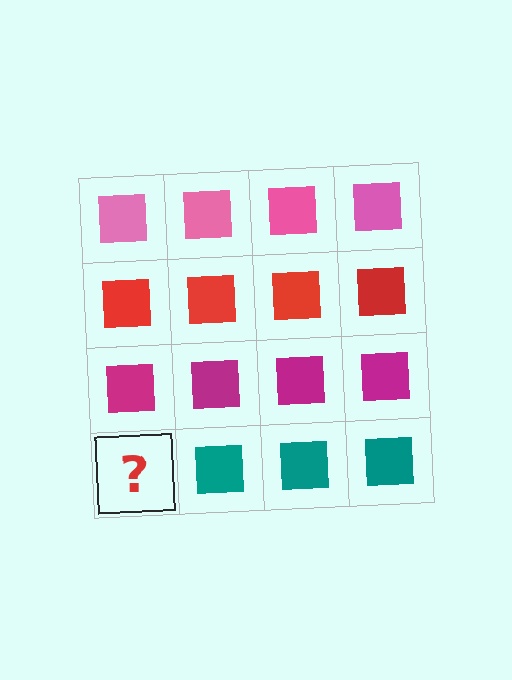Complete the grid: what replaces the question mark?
The question mark should be replaced with a teal square.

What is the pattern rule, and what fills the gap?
The rule is that each row has a consistent color. The gap should be filled with a teal square.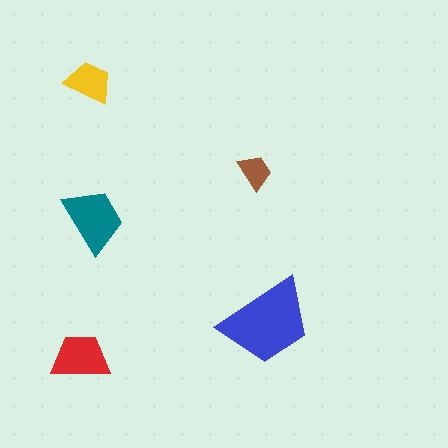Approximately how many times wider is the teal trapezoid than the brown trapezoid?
About 2 times wider.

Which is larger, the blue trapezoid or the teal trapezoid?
The blue one.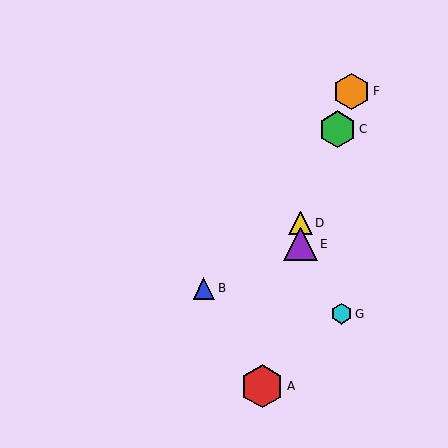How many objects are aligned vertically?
2 objects (D, E) are aligned vertically.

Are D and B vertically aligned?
No, D is at x≈301 and B is at x≈204.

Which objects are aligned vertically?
Objects D, E are aligned vertically.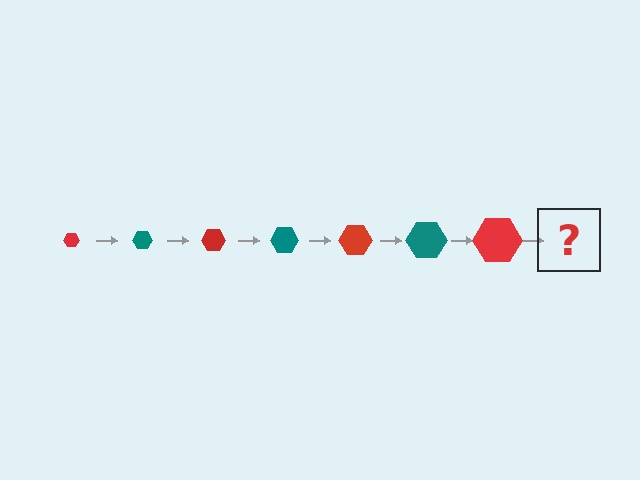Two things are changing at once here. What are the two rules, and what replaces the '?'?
The two rules are that the hexagon grows larger each step and the color cycles through red and teal. The '?' should be a teal hexagon, larger than the previous one.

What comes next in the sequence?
The next element should be a teal hexagon, larger than the previous one.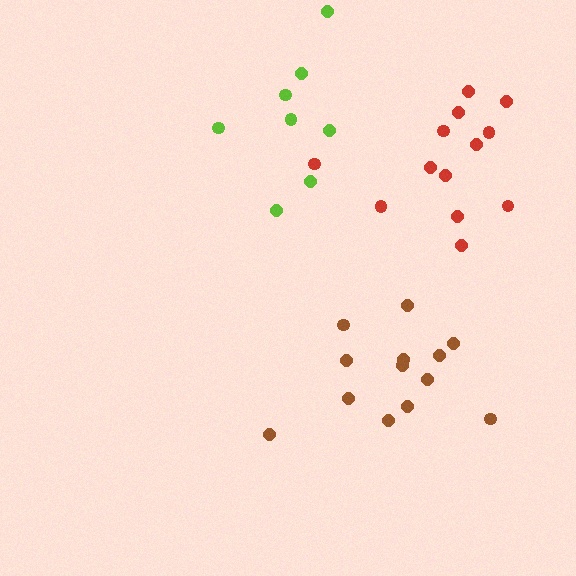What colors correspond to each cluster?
The clusters are colored: red, lime, brown.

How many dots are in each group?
Group 1: 13 dots, Group 2: 8 dots, Group 3: 13 dots (34 total).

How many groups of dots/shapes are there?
There are 3 groups.